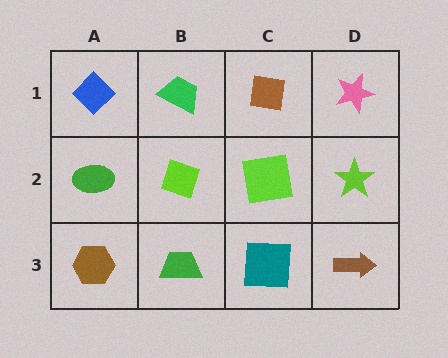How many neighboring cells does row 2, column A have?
3.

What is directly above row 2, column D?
A pink star.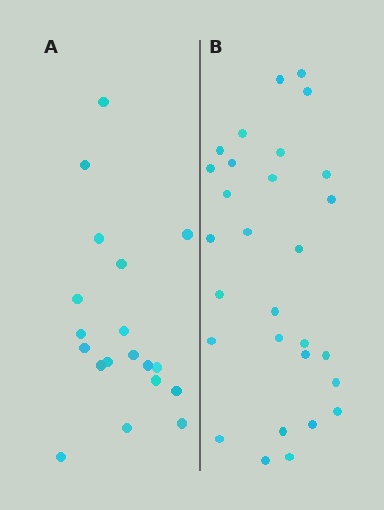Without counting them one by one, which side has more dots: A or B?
Region B (the right region) has more dots.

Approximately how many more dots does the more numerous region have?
Region B has roughly 10 or so more dots than region A.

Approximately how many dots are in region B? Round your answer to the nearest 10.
About 30 dots. (The exact count is 29, which rounds to 30.)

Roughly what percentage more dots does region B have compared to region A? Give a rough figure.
About 55% more.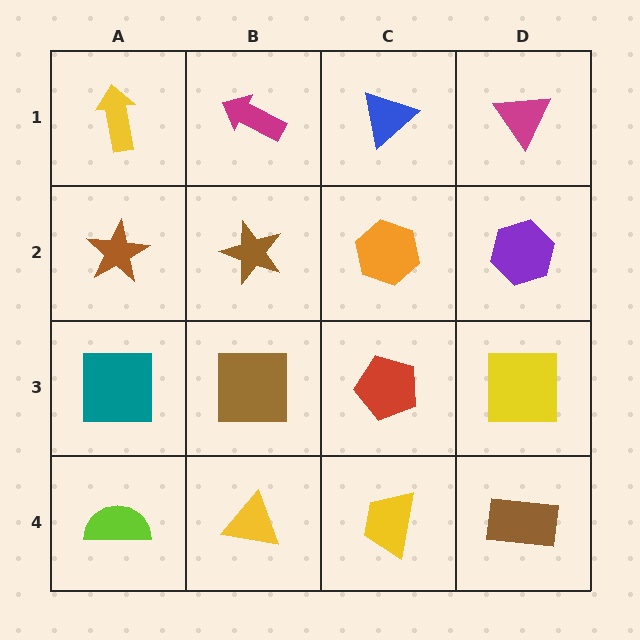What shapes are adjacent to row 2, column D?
A magenta triangle (row 1, column D), a yellow square (row 3, column D), an orange hexagon (row 2, column C).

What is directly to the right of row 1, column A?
A magenta arrow.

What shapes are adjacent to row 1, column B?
A brown star (row 2, column B), a yellow arrow (row 1, column A), a blue triangle (row 1, column C).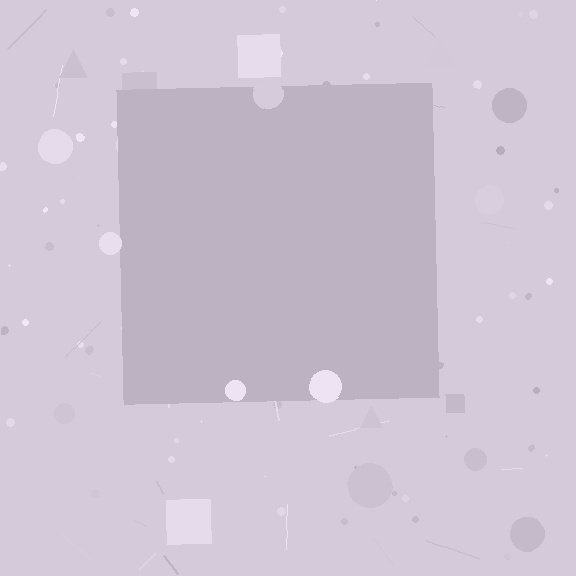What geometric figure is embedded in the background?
A square is embedded in the background.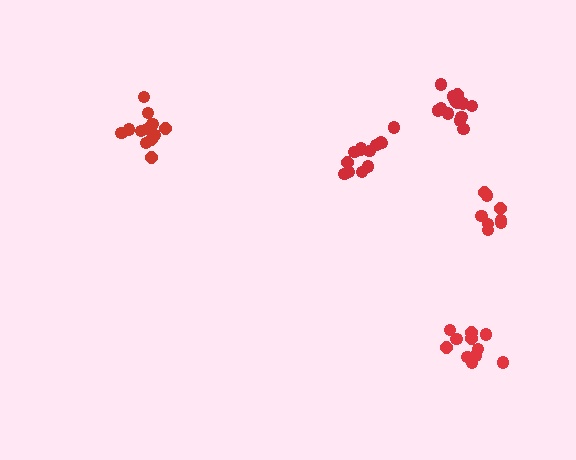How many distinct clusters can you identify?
There are 5 distinct clusters.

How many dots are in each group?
Group 1: 14 dots, Group 2: 13 dots, Group 3: 8 dots, Group 4: 11 dots, Group 5: 12 dots (58 total).